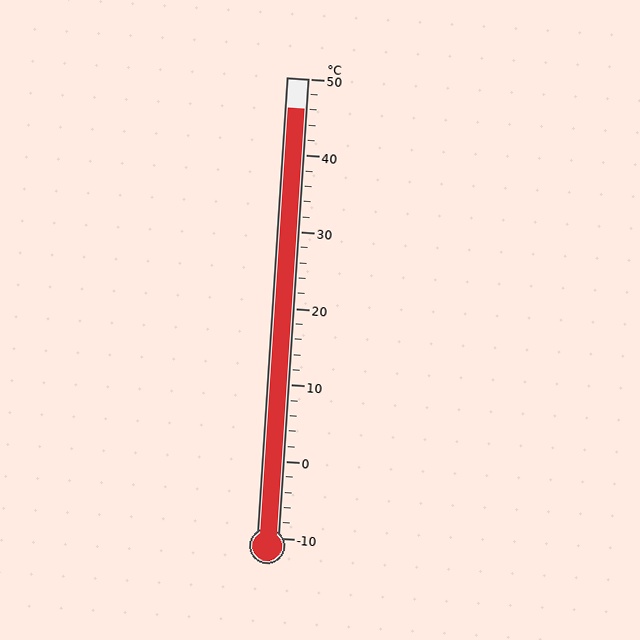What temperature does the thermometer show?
The thermometer shows approximately 46°C.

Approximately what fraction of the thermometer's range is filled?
The thermometer is filled to approximately 95% of its range.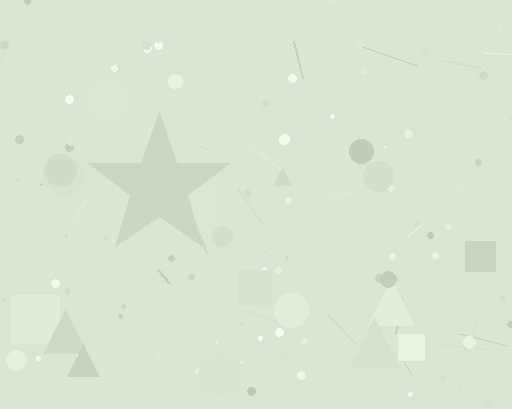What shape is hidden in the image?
A star is hidden in the image.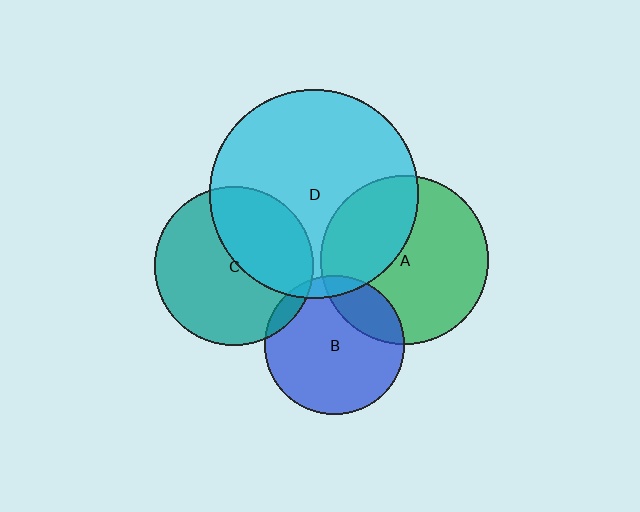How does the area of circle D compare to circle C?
Approximately 1.7 times.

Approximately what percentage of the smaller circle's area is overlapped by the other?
Approximately 5%.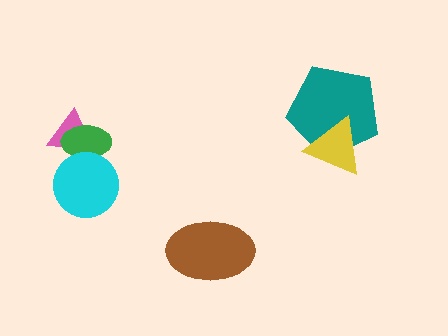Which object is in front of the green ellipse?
The cyan circle is in front of the green ellipse.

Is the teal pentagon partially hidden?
Yes, it is partially covered by another shape.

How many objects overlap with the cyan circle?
2 objects overlap with the cyan circle.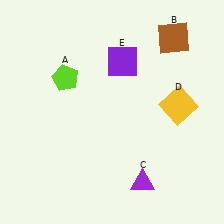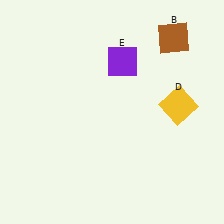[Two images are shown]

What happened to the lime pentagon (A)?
The lime pentagon (A) was removed in Image 2. It was in the top-left area of Image 1.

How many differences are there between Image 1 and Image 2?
There are 2 differences between the two images.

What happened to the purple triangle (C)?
The purple triangle (C) was removed in Image 2. It was in the bottom-right area of Image 1.